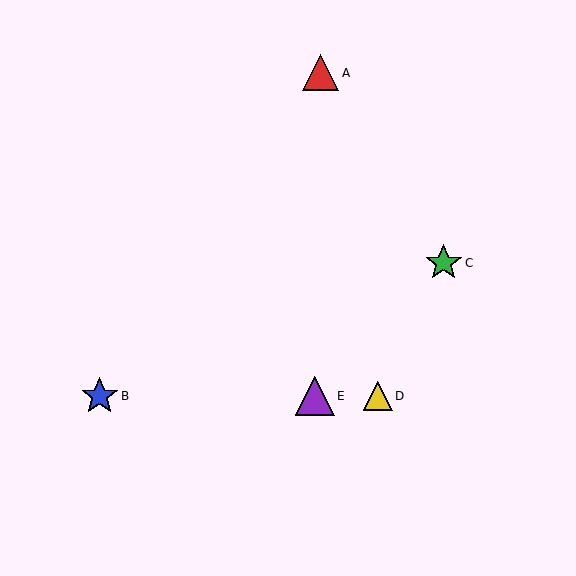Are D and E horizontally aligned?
Yes, both are at y≈396.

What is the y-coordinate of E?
Object E is at y≈396.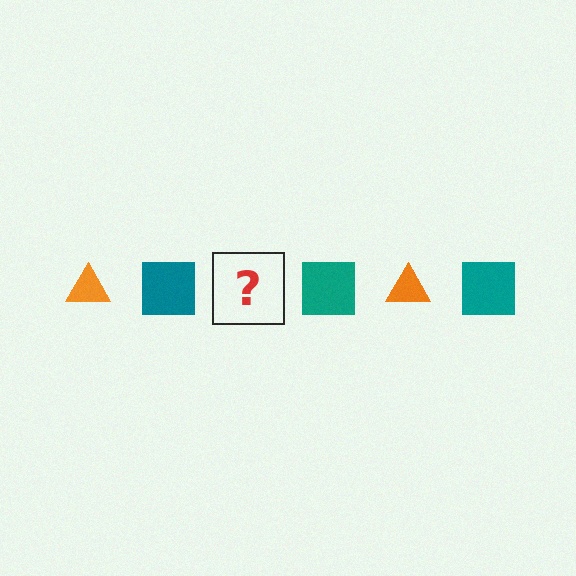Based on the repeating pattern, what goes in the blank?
The blank should be an orange triangle.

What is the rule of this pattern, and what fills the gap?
The rule is that the pattern alternates between orange triangle and teal square. The gap should be filled with an orange triangle.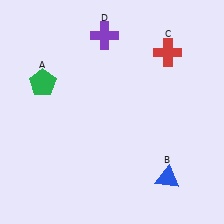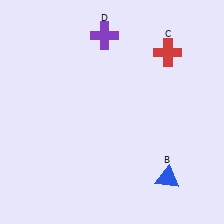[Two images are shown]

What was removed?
The green pentagon (A) was removed in Image 2.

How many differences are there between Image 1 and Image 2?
There is 1 difference between the two images.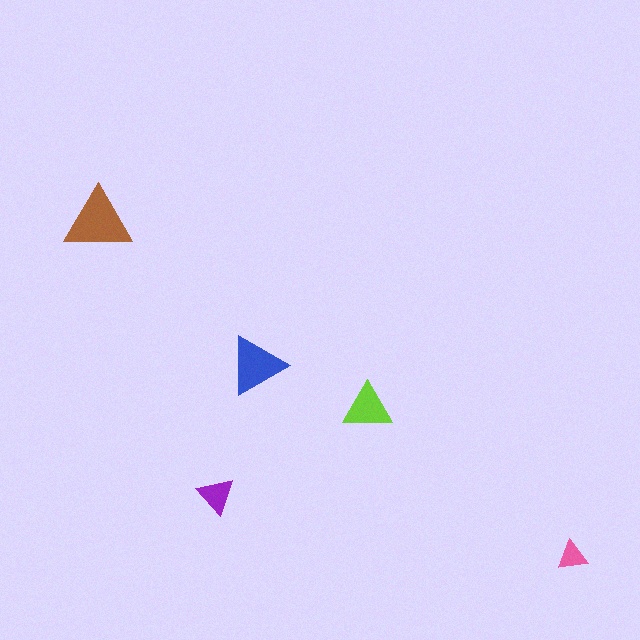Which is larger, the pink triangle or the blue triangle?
The blue one.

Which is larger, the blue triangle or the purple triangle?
The blue one.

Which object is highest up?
The brown triangle is topmost.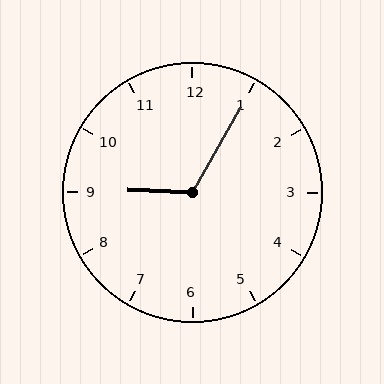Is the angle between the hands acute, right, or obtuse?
It is obtuse.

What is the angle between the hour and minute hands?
Approximately 118 degrees.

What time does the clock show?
9:05.